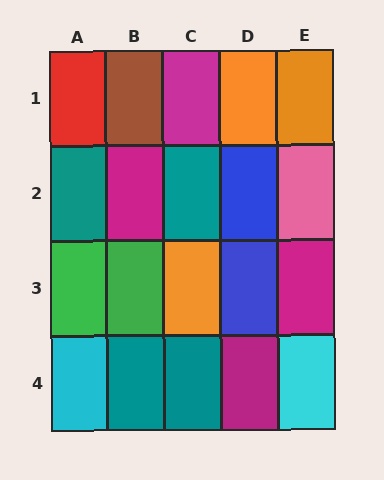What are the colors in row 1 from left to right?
Red, brown, magenta, orange, orange.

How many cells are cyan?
2 cells are cyan.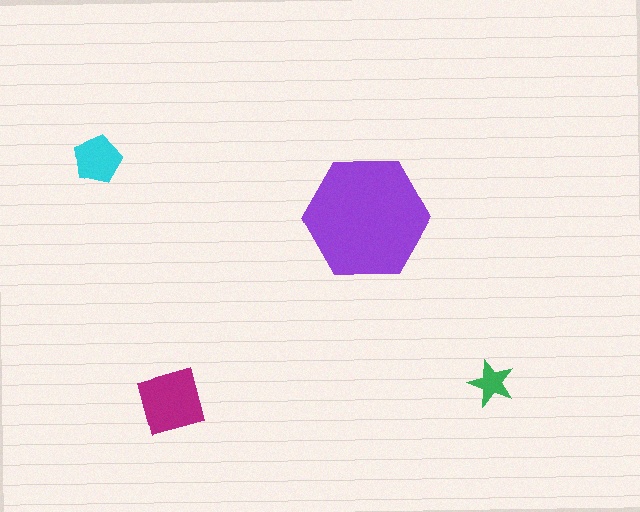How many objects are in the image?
There are 4 objects in the image.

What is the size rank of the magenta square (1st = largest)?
2nd.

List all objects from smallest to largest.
The green star, the cyan pentagon, the magenta square, the purple hexagon.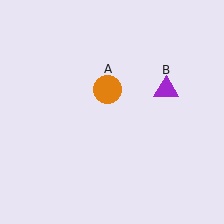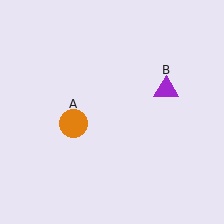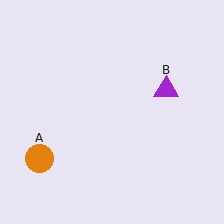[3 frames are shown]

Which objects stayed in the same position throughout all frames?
Purple triangle (object B) remained stationary.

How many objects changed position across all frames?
1 object changed position: orange circle (object A).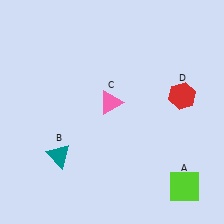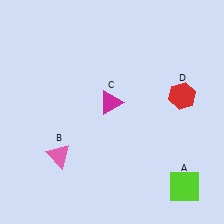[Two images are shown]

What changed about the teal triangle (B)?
In Image 1, B is teal. In Image 2, it changed to pink.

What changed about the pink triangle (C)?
In Image 1, C is pink. In Image 2, it changed to magenta.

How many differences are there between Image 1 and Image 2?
There are 2 differences between the two images.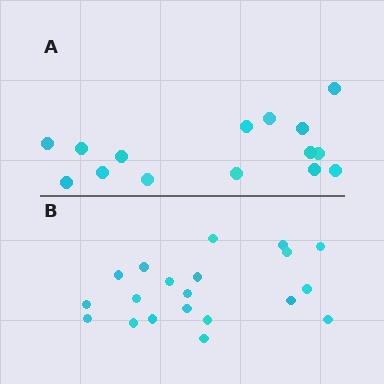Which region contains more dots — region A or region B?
Region B (the bottom region) has more dots.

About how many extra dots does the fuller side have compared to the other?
Region B has about 5 more dots than region A.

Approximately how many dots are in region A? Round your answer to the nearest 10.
About 20 dots. (The exact count is 15, which rounds to 20.)